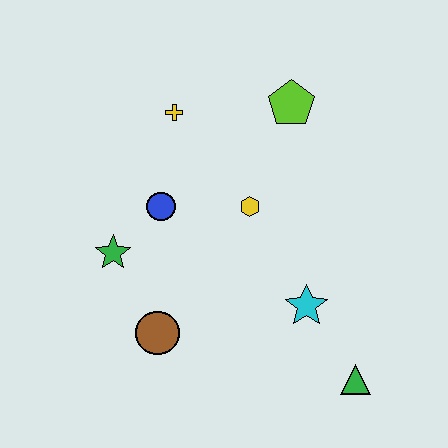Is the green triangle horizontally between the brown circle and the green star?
No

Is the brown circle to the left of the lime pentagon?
Yes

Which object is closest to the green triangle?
The cyan star is closest to the green triangle.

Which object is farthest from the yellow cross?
The green triangle is farthest from the yellow cross.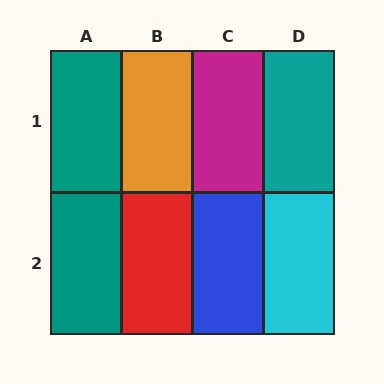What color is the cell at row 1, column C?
Magenta.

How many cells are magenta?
1 cell is magenta.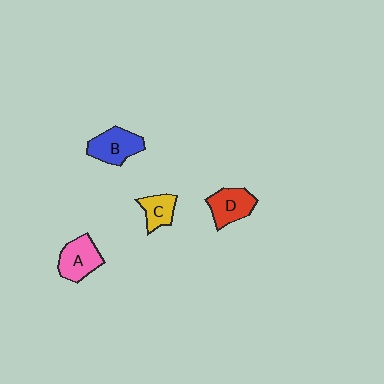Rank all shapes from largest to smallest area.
From largest to smallest: B (blue), A (pink), D (red), C (yellow).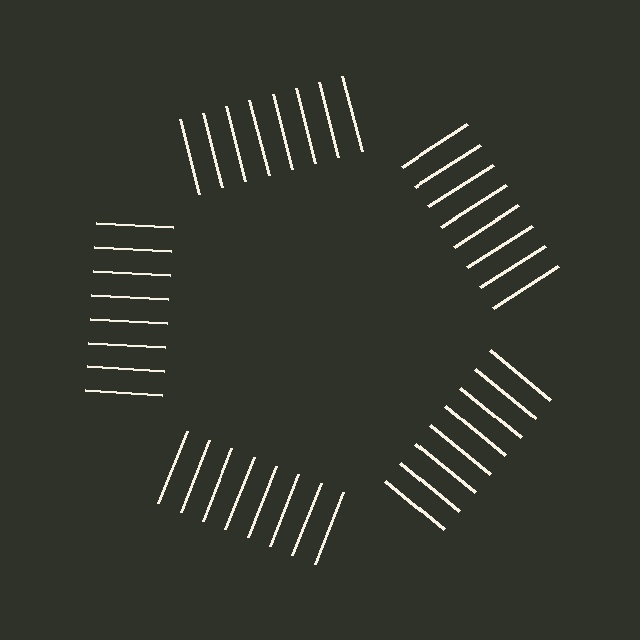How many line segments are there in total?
40 — 8 along each of the 5 edges.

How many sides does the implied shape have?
5 sides — the line-ends trace a pentagon.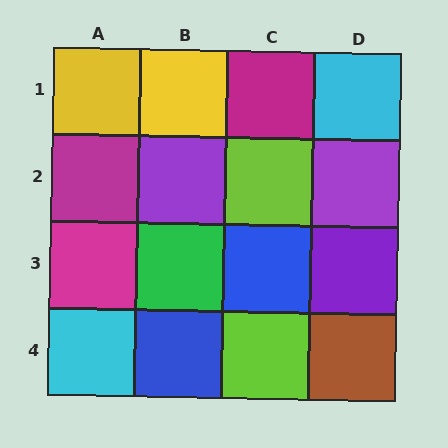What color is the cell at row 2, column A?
Magenta.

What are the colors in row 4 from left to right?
Cyan, blue, lime, brown.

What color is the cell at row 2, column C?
Lime.